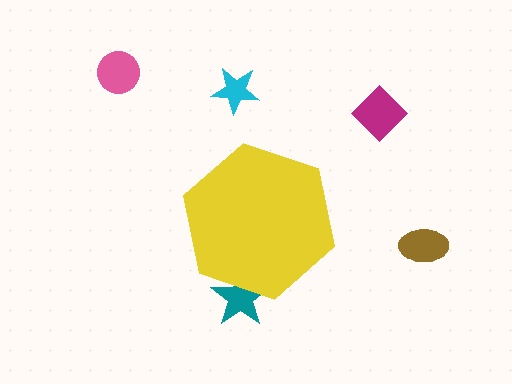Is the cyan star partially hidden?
No, the cyan star is fully visible.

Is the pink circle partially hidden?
No, the pink circle is fully visible.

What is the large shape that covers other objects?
A yellow hexagon.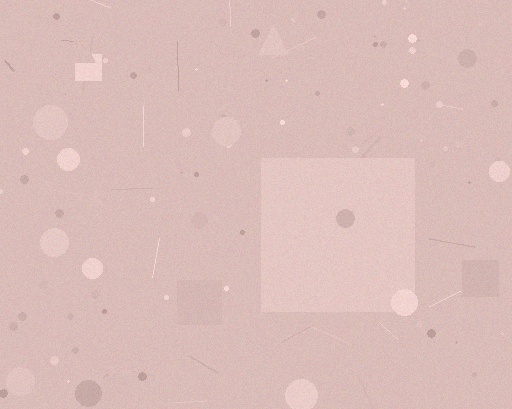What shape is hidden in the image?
A square is hidden in the image.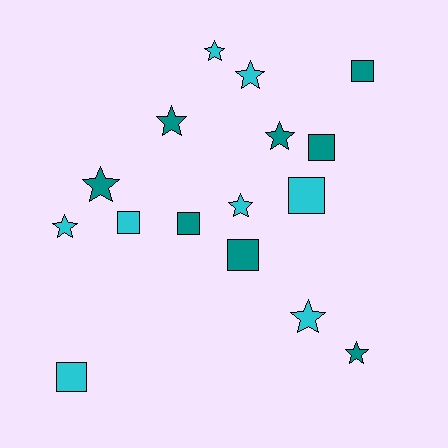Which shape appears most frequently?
Star, with 9 objects.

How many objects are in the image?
There are 16 objects.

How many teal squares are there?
There are 4 teal squares.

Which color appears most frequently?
Teal, with 8 objects.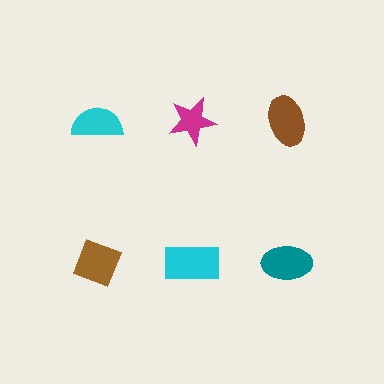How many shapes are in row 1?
3 shapes.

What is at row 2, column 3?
A teal ellipse.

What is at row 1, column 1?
A cyan semicircle.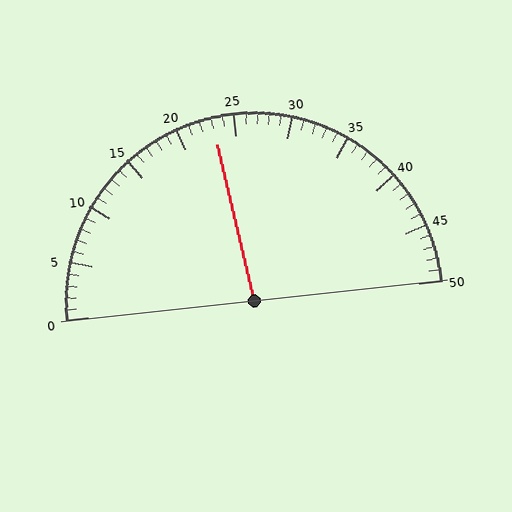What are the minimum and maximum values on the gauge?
The gauge ranges from 0 to 50.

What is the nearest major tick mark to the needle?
The nearest major tick mark is 25.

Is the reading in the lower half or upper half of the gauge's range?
The reading is in the lower half of the range (0 to 50).